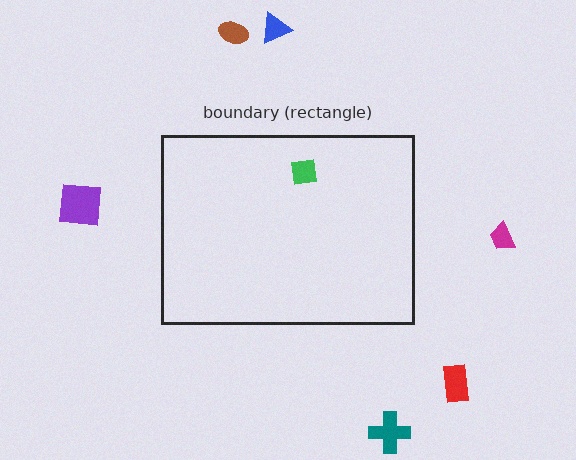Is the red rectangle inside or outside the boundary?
Outside.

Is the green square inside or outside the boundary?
Inside.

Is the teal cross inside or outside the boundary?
Outside.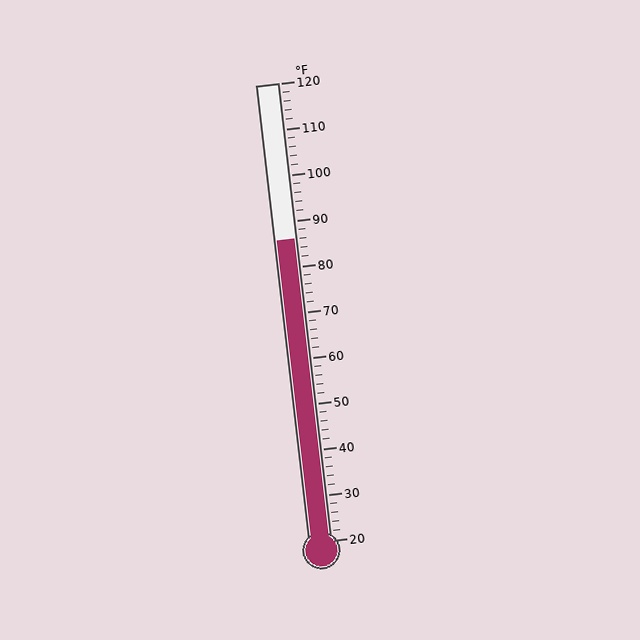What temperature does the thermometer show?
The thermometer shows approximately 86°F.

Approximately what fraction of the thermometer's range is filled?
The thermometer is filled to approximately 65% of its range.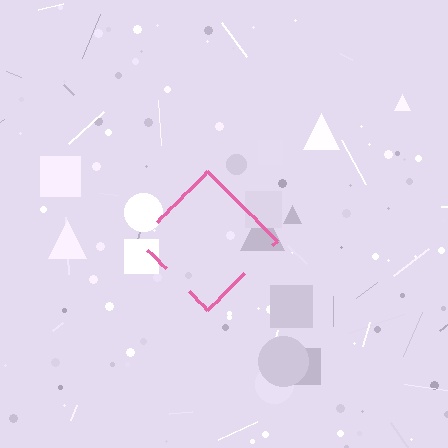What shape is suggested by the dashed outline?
The dashed outline suggests a diamond.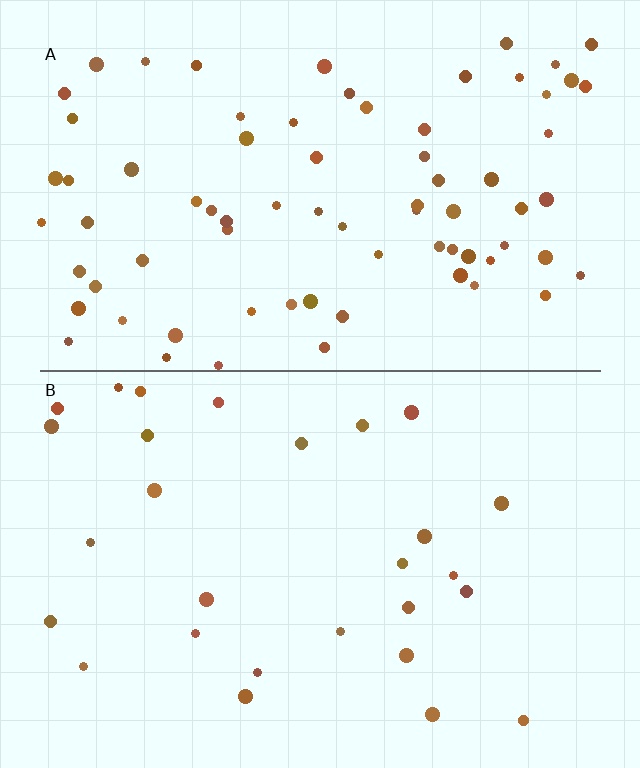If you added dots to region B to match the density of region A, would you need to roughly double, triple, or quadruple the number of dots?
Approximately triple.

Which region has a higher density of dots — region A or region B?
A (the top).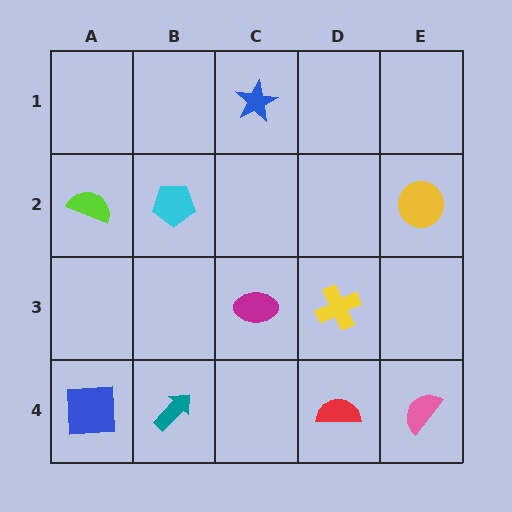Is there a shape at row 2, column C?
No, that cell is empty.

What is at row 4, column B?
A teal arrow.